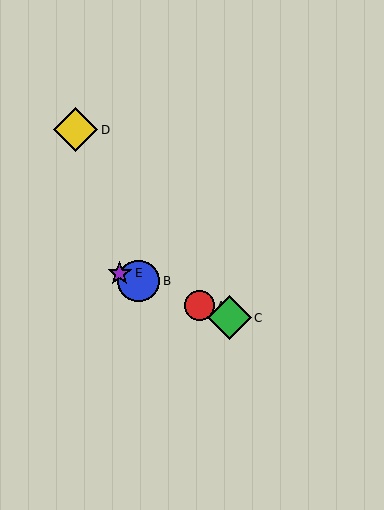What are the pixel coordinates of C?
Object C is at (229, 318).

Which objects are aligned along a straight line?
Objects A, B, C, E are aligned along a straight line.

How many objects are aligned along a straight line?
4 objects (A, B, C, E) are aligned along a straight line.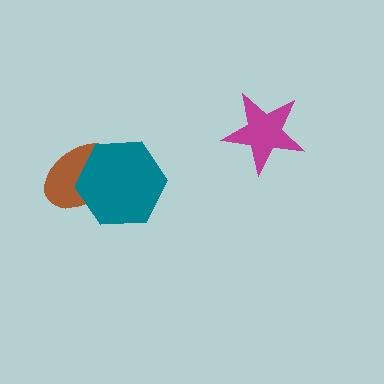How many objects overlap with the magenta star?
0 objects overlap with the magenta star.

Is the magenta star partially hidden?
No, no other shape covers it.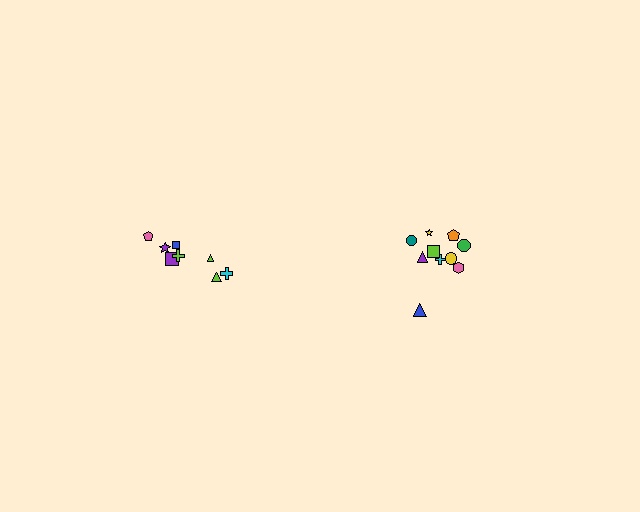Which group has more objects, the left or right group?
The right group.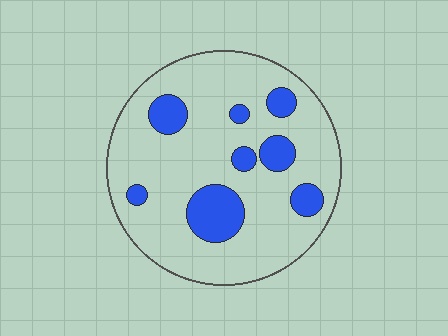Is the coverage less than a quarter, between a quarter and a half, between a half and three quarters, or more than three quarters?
Less than a quarter.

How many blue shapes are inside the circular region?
8.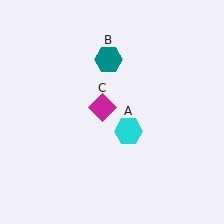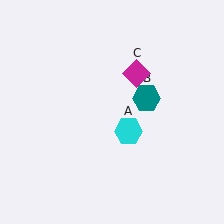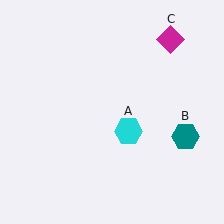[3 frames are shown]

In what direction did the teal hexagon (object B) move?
The teal hexagon (object B) moved down and to the right.